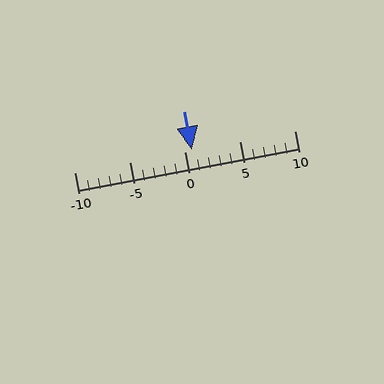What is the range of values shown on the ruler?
The ruler shows values from -10 to 10.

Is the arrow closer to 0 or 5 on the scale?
The arrow is closer to 0.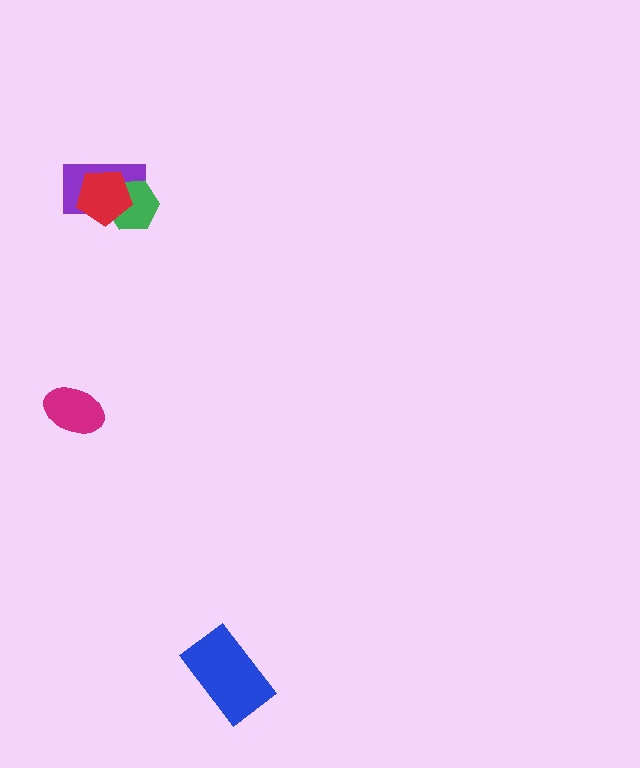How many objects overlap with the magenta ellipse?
0 objects overlap with the magenta ellipse.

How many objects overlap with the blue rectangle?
0 objects overlap with the blue rectangle.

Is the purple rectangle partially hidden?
Yes, it is partially covered by another shape.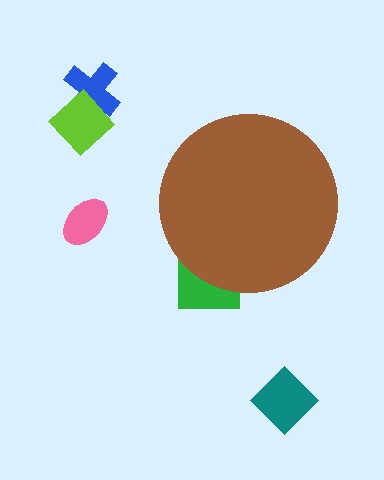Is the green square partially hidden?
Yes, the green square is partially hidden behind the brown circle.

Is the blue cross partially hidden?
No, the blue cross is fully visible.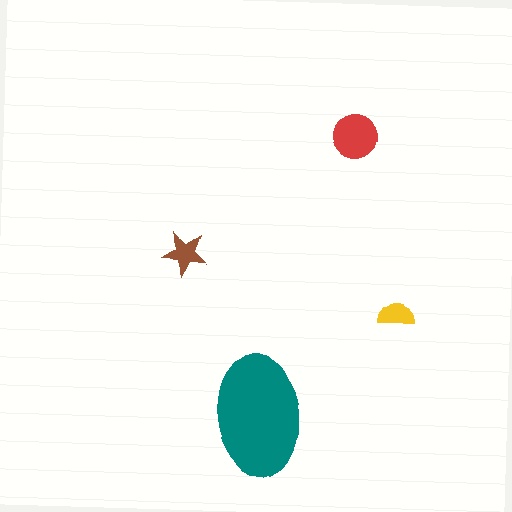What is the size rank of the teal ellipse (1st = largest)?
1st.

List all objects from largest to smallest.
The teal ellipse, the red circle, the brown star, the yellow semicircle.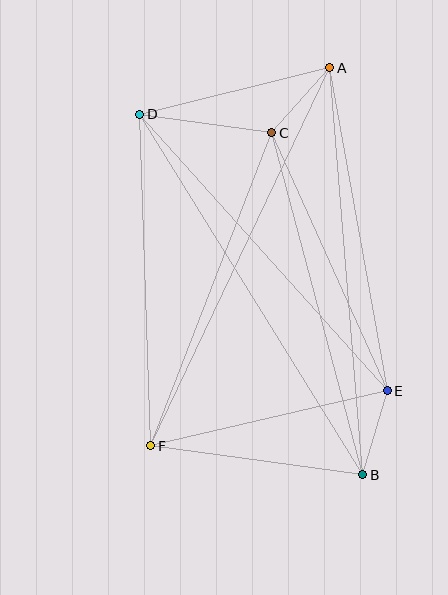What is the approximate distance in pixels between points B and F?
The distance between B and F is approximately 214 pixels.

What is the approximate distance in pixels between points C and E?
The distance between C and E is approximately 283 pixels.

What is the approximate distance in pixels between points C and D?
The distance between C and D is approximately 133 pixels.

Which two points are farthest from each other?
Points B and D are farthest from each other.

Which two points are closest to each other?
Points B and E are closest to each other.